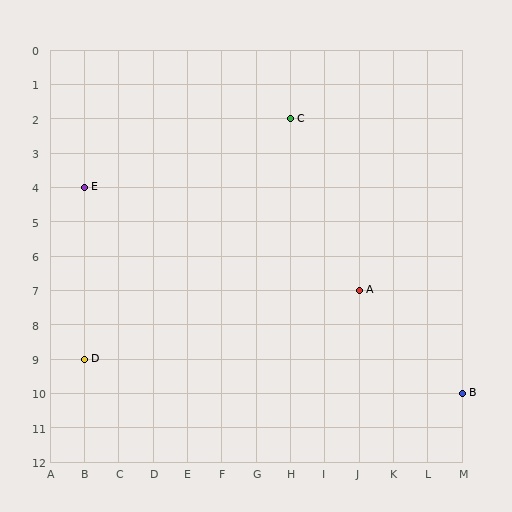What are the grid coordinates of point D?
Point D is at grid coordinates (B, 9).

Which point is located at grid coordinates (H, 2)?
Point C is at (H, 2).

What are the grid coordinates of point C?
Point C is at grid coordinates (H, 2).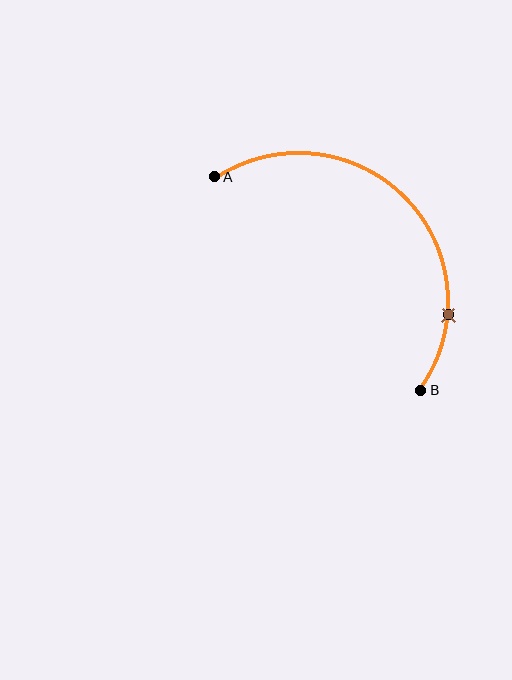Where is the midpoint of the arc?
The arc midpoint is the point on the curve farthest from the straight line joining A and B. It sits above and to the right of that line.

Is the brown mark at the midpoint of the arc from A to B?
No. The brown mark lies on the arc but is closer to endpoint B. The arc midpoint would be at the point on the curve equidistant along the arc from both A and B.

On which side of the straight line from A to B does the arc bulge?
The arc bulges above and to the right of the straight line connecting A and B.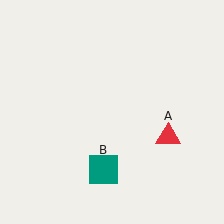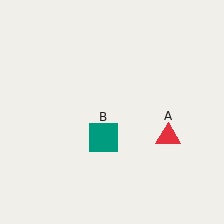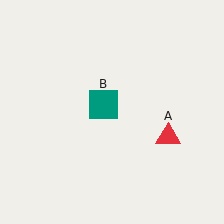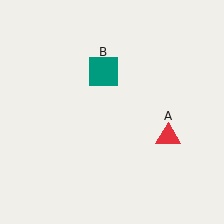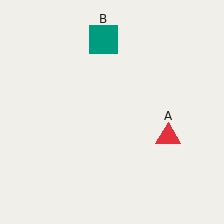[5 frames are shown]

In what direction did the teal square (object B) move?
The teal square (object B) moved up.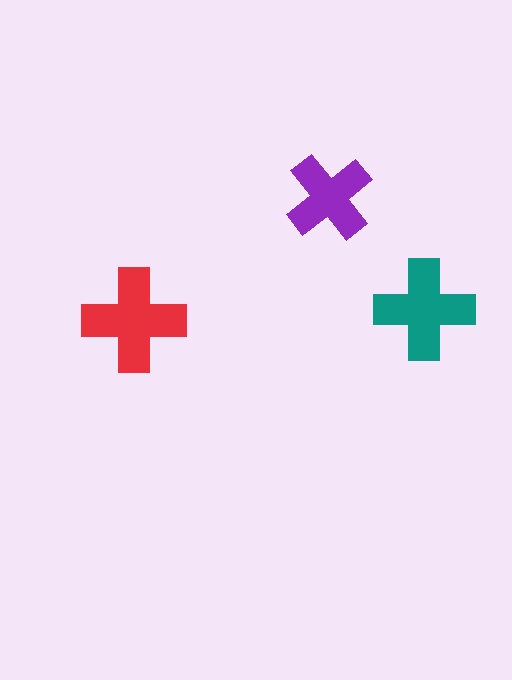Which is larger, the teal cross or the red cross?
The red one.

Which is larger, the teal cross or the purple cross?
The teal one.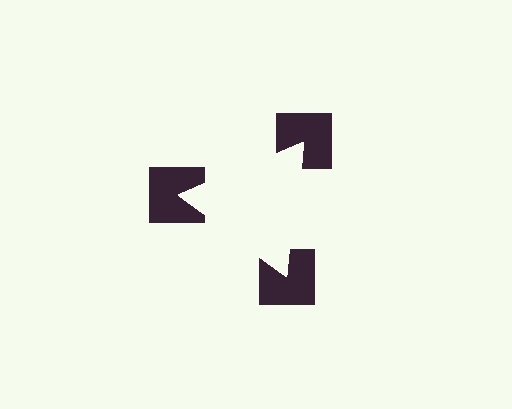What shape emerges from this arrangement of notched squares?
An illusory triangle — its edges are inferred from the aligned wedge cuts in the notched squares, not physically drawn.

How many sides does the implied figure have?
3 sides.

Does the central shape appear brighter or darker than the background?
It typically appears slightly brighter than the background, even though no actual brightness change is drawn.